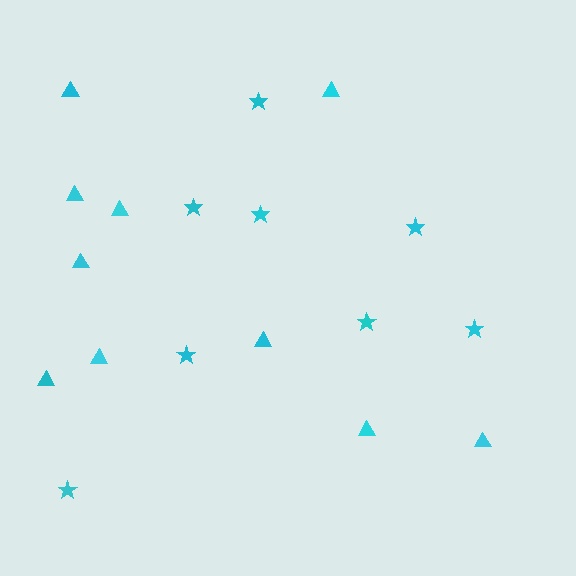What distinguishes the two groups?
There are 2 groups: one group of triangles (10) and one group of stars (8).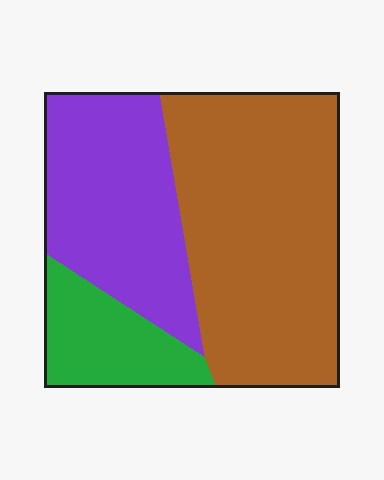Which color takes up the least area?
Green, at roughly 15%.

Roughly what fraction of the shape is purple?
Purple takes up between a quarter and a half of the shape.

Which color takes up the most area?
Brown, at roughly 50%.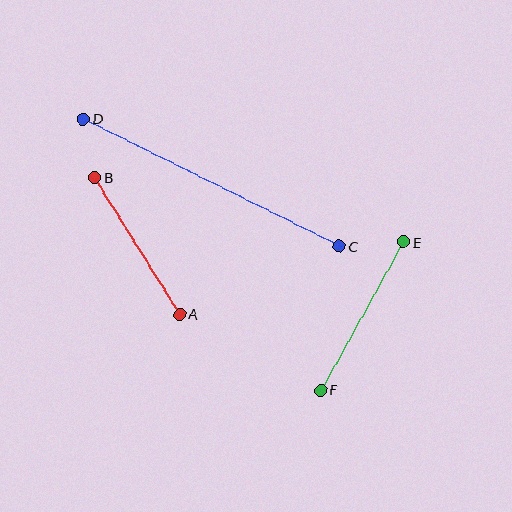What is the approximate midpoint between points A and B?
The midpoint is at approximately (137, 246) pixels.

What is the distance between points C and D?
The distance is approximately 286 pixels.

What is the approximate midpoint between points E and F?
The midpoint is at approximately (362, 316) pixels.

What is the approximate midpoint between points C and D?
The midpoint is at approximately (211, 183) pixels.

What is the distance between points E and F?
The distance is approximately 170 pixels.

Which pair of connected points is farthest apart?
Points C and D are farthest apart.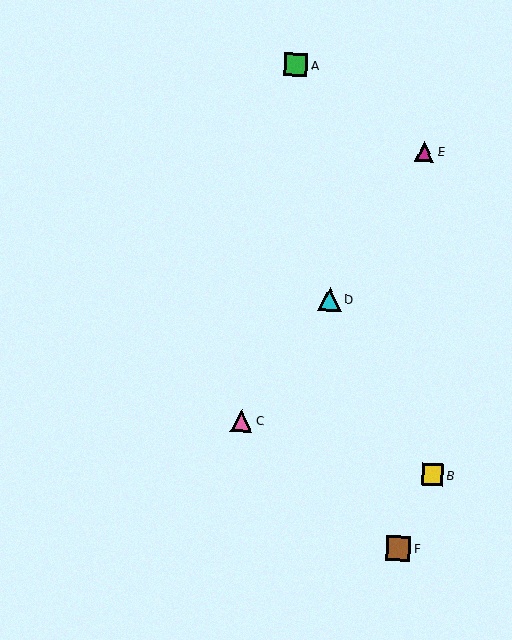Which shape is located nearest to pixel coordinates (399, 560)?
The brown square (labeled F) at (398, 549) is nearest to that location.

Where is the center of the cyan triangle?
The center of the cyan triangle is at (330, 299).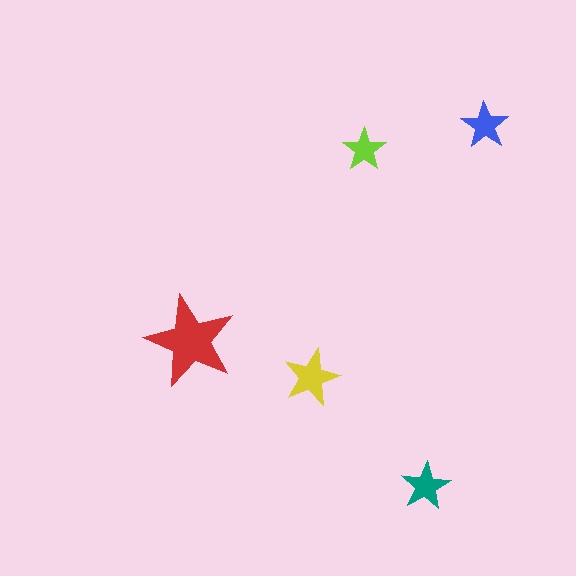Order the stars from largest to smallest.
the red one, the yellow one, the teal one, the blue one, the lime one.